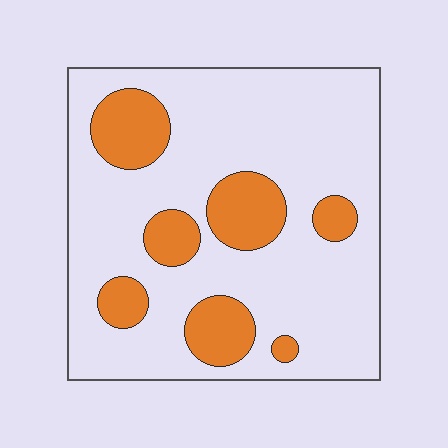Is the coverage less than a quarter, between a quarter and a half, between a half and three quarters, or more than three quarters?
Less than a quarter.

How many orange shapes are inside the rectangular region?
7.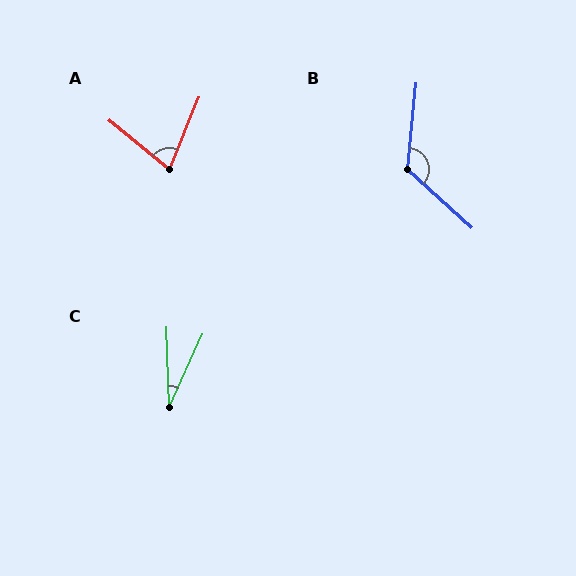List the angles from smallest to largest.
C (27°), A (73°), B (127°).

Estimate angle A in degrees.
Approximately 73 degrees.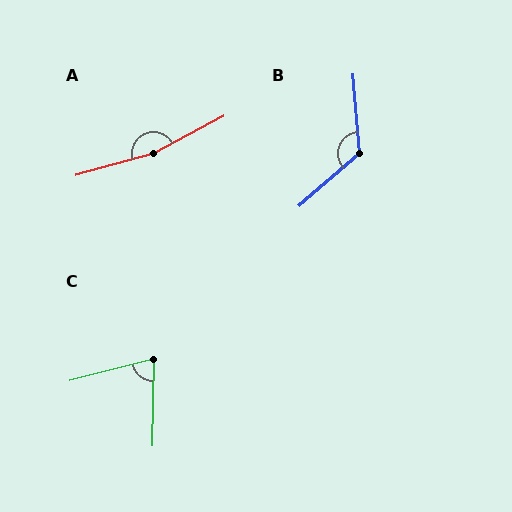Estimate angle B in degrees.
Approximately 126 degrees.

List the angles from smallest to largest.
C (74°), B (126°), A (168°).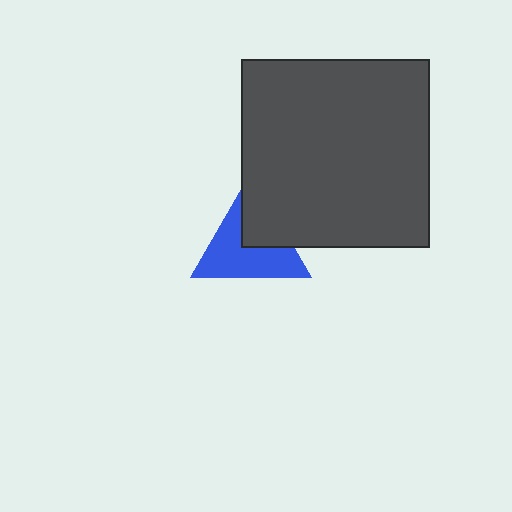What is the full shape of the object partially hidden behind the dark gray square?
The partially hidden object is a blue triangle.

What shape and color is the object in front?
The object in front is a dark gray square.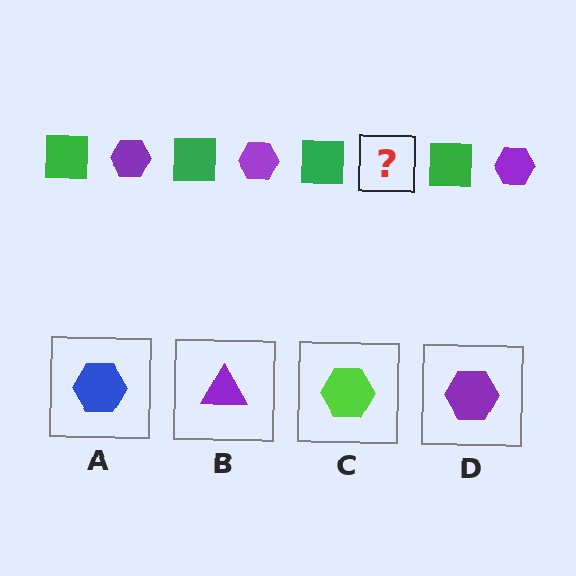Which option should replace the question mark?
Option D.